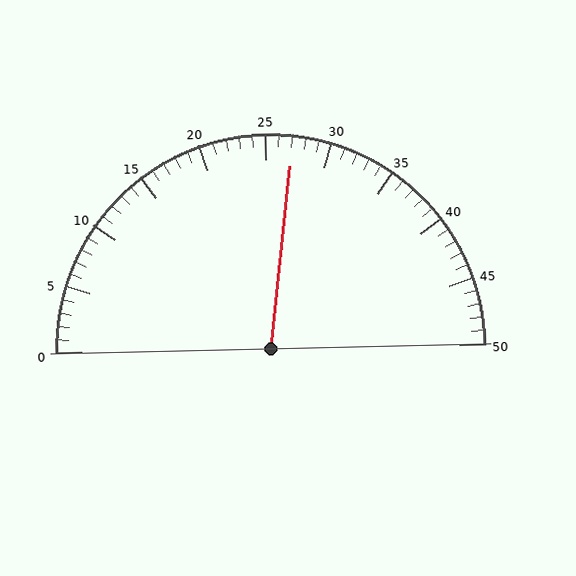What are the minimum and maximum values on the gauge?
The gauge ranges from 0 to 50.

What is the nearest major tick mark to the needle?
The nearest major tick mark is 25.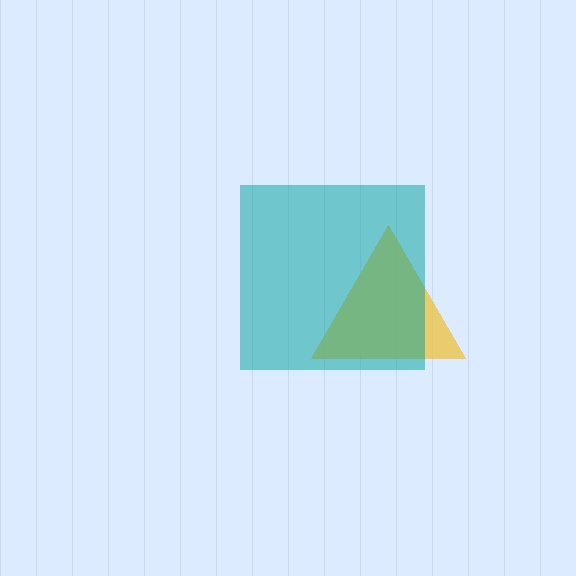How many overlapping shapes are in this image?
There are 2 overlapping shapes in the image.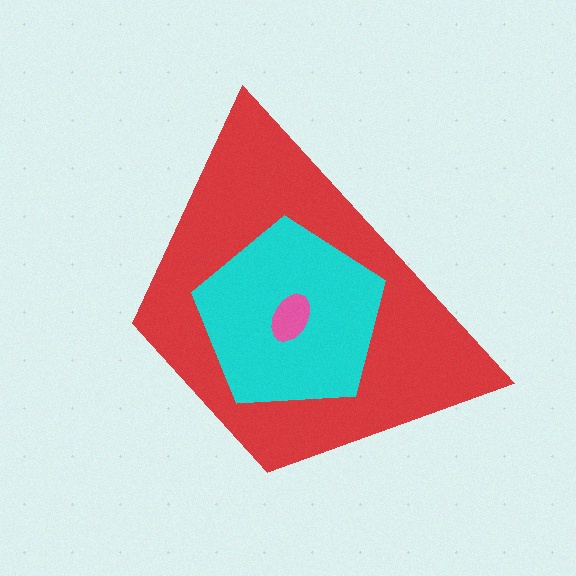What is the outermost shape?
The red trapezoid.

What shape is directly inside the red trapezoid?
The cyan pentagon.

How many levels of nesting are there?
3.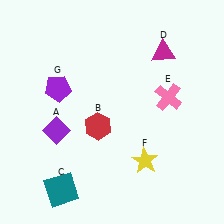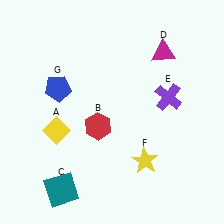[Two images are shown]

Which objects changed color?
A changed from purple to yellow. E changed from pink to purple. G changed from purple to blue.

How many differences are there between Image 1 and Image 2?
There are 3 differences between the two images.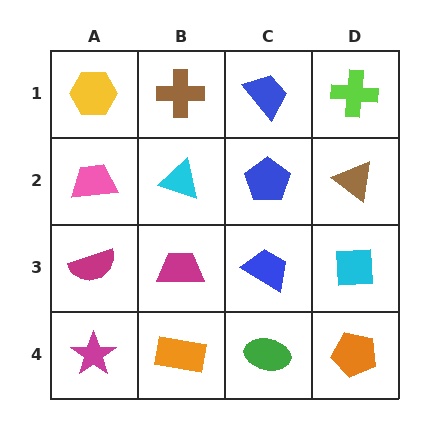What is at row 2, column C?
A blue pentagon.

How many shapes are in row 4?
4 shapes.